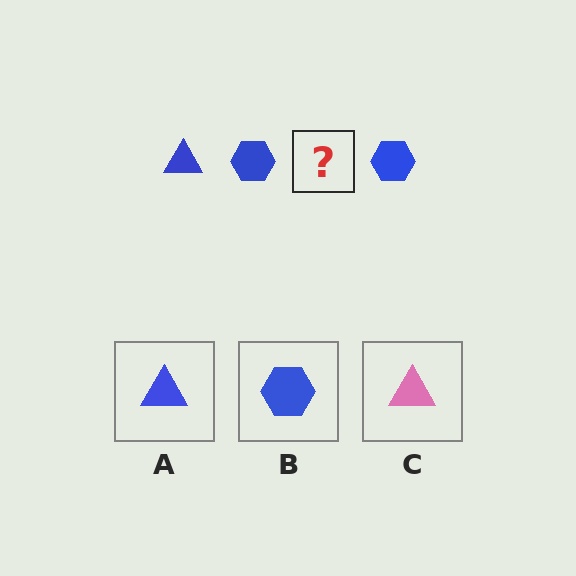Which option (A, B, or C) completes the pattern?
A.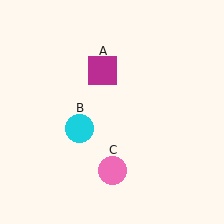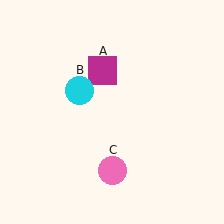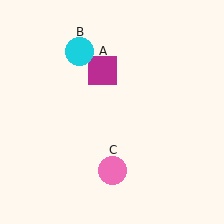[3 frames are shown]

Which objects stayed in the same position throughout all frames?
Magenta square (object A) and pink circle (object C) remained stationary.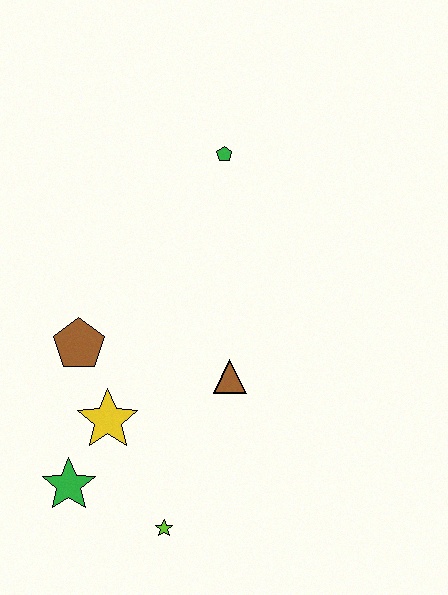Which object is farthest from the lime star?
The green pentagon is farthest from the lime star.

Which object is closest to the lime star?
The green star is closest to the lime star.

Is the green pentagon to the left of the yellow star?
No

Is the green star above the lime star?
Yes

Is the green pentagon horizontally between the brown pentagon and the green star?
No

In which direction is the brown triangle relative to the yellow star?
The brown triangle is to the right of the yellow star.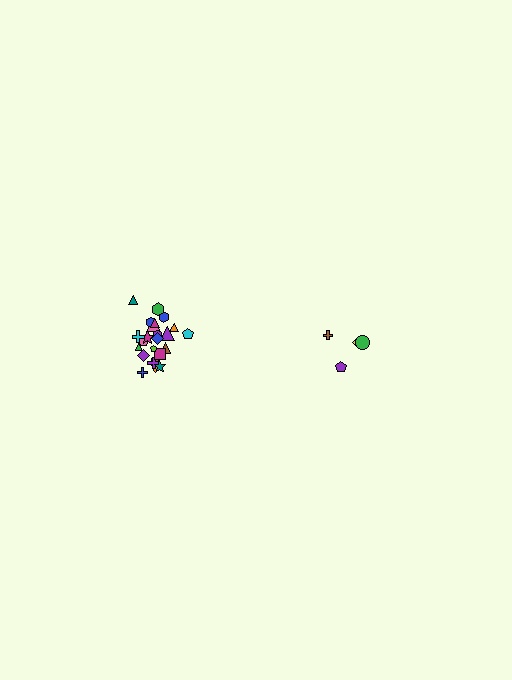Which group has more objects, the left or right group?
The left group.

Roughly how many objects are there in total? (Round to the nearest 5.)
Roughly 30 objects in total.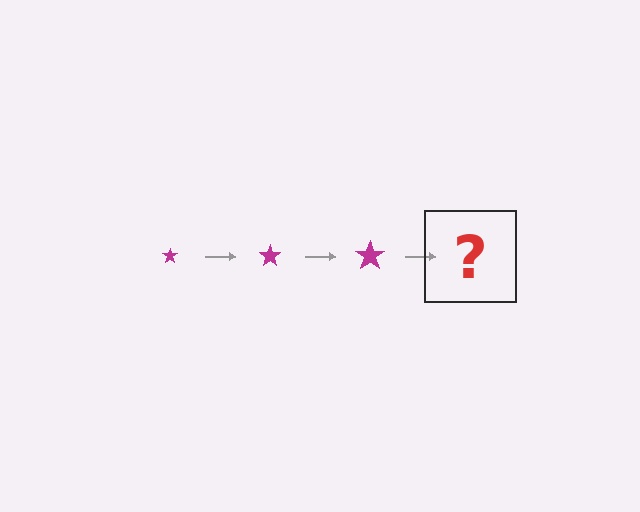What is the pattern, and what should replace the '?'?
The pattern is that the star gets progressively larger each step. The '?' should be a magenta star, larger than the previous one.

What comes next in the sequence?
The next element should be a magenta star, larger than the previous one.